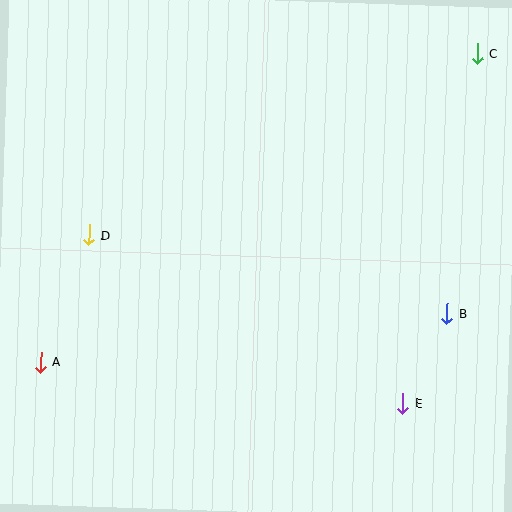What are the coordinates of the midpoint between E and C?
The midpoint between E and C is at (440, 228).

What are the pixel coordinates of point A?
Point A is at (41, 362).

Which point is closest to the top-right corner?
Point C is closest to the top-right corner.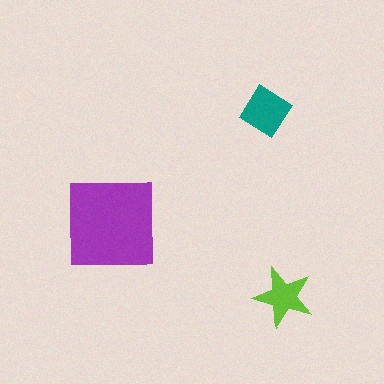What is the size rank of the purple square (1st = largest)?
1st.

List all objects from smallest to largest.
The lime star, the teal diamond, the purple square.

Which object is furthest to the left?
The purple square is leftmost.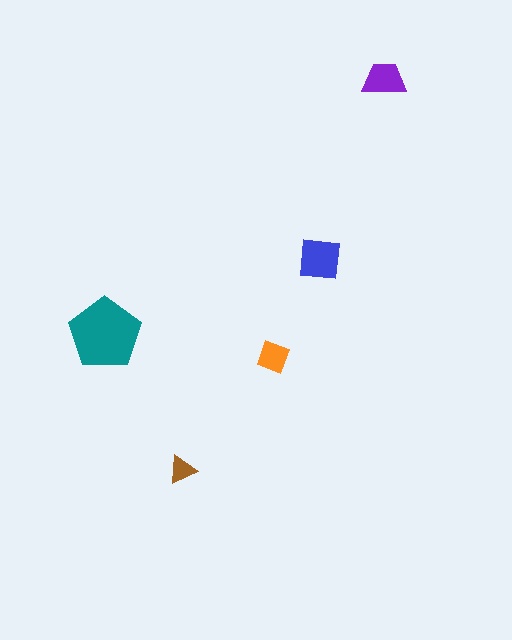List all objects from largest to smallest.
The teal pentagon, the blue square, the purple trapezoid, the orange diamond, the brown triangle.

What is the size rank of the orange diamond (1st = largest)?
4th.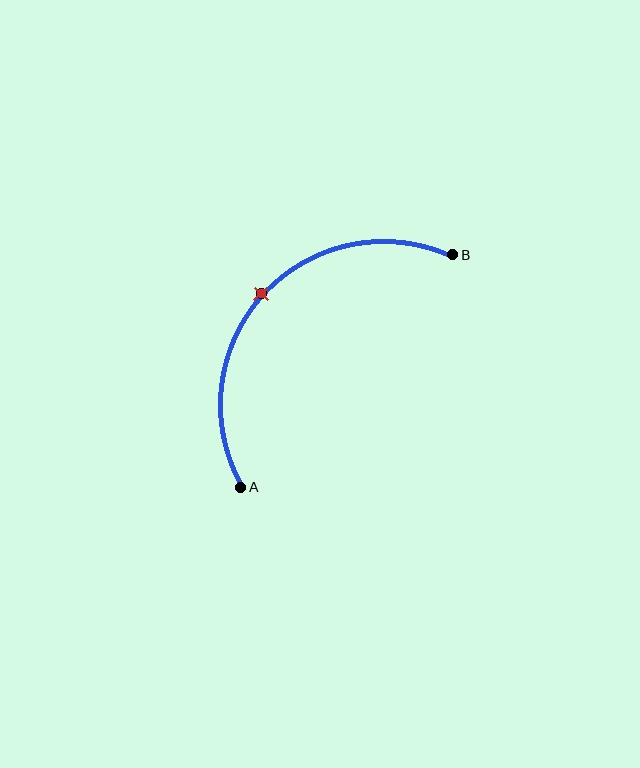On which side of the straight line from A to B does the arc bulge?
The arc bulges above and to the left of the straight line connecting A and B.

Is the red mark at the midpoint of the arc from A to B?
Yes. The red mark lies on the arc at equal arc-length from both A and B — it is the arc midpoint.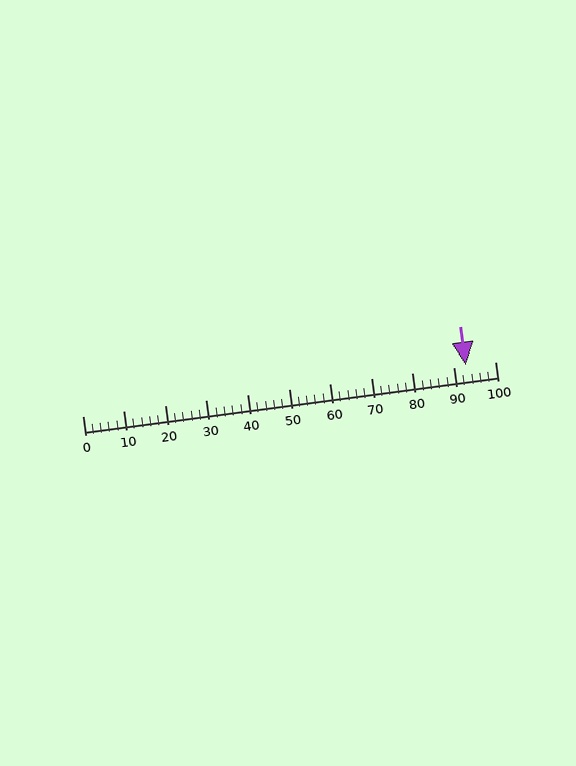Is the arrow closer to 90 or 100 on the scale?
The arrow is closer to 90.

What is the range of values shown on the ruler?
The ruler shows values from 0 to 100.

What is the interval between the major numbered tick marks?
The major tick marks are spaced 10 units apart.